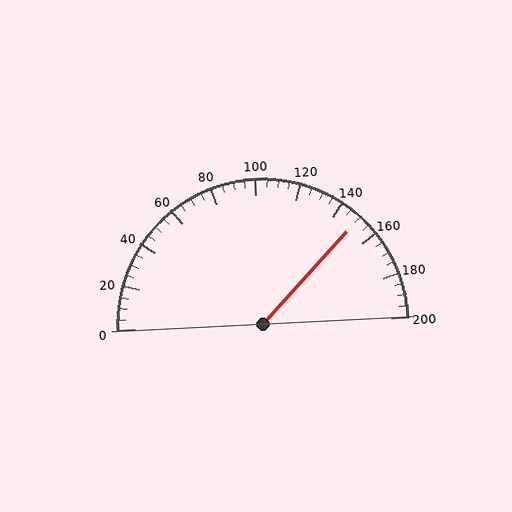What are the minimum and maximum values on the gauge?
The gauge ranges from 0 to 200.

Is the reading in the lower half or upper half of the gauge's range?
The reading is in the upper half of the range (0 to 200).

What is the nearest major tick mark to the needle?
The nearest major tick mark is 160.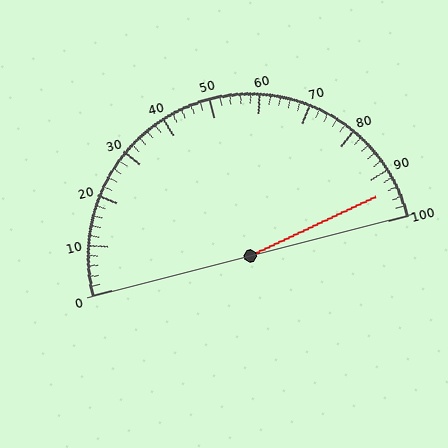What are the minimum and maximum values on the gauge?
The gauge ranges from 0 to 100.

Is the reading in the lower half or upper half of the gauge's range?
The reading is in the upper half of the range (0 to 100).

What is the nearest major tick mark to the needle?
The nearest major tick mark is 90.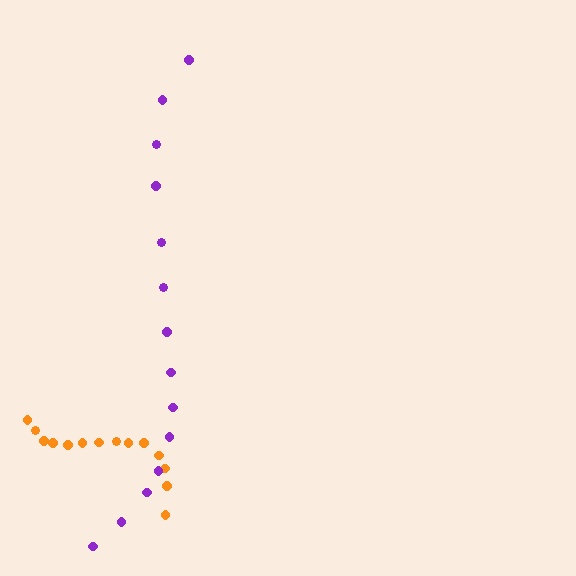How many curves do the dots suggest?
There are 2 distinct paths.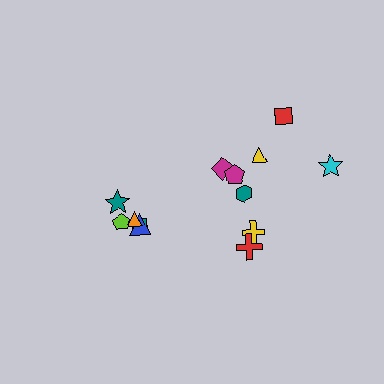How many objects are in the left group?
There are 5 objects.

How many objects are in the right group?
There are 8 objects.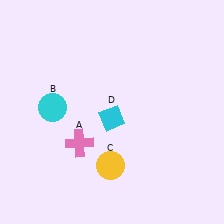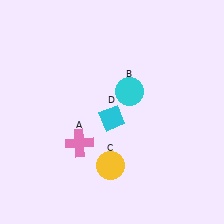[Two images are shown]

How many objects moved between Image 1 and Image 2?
1 object moved between the two images.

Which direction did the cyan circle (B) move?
The cyan circle (B) moved right.